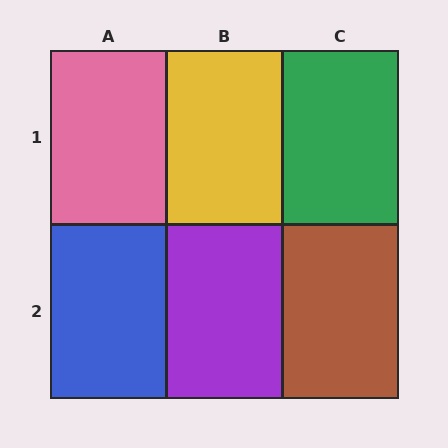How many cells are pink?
1 cell is pink.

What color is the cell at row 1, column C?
Green.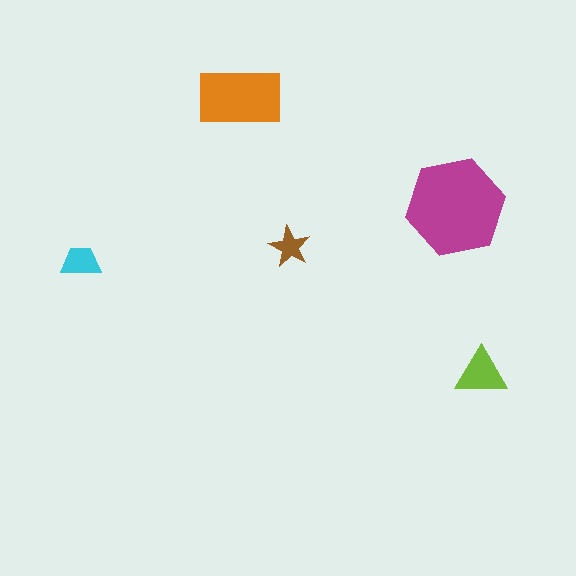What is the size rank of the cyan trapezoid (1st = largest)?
4th.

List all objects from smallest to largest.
The brown star, the cyan trapezoid, the lime triangle, the orange rectangle, the magenta hexagon.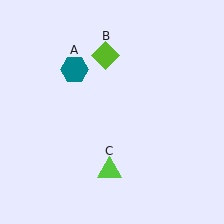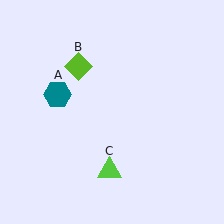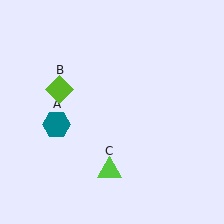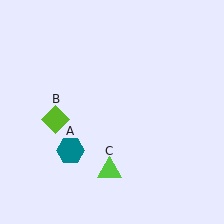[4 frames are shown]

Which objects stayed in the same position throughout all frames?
Lime triangle (object C) remained stationary.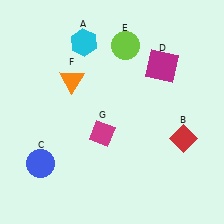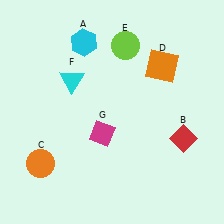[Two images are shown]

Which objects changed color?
C changed from blue to orange. D changed from magenta to orange. F changed from orange to cyan.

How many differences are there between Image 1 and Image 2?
There are 3 differences between the two images.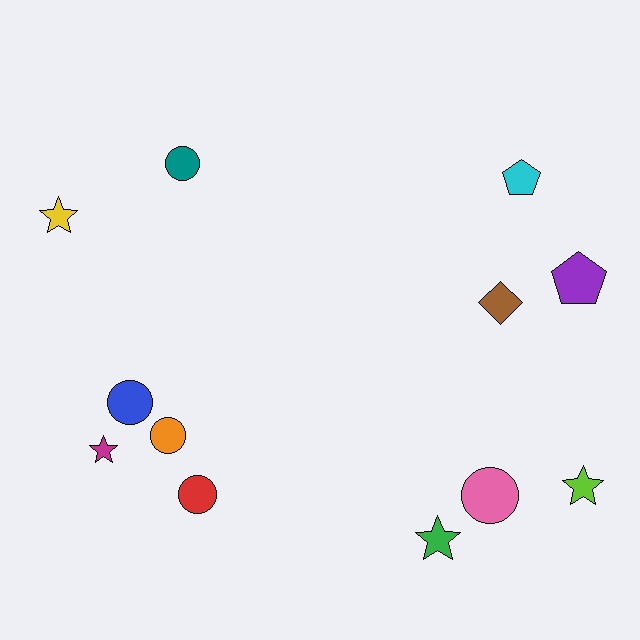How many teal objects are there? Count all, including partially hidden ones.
There is 1 teal object.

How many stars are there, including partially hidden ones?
There are 4 stars.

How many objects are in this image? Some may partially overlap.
There are 12 objects.